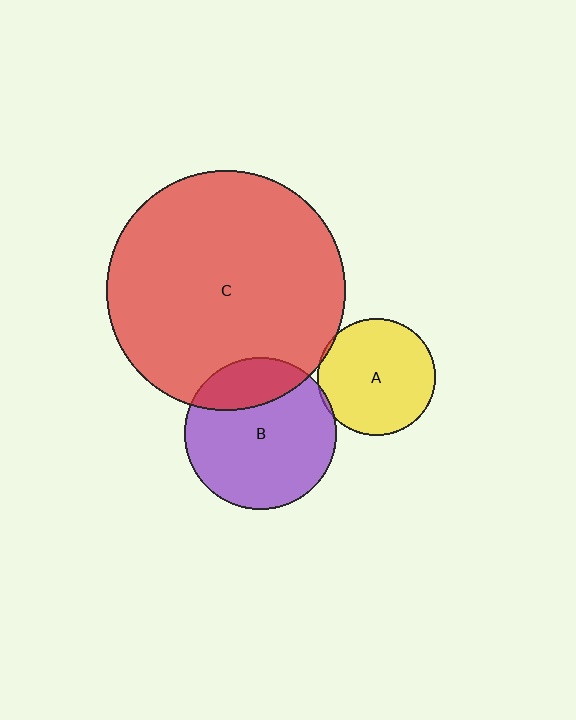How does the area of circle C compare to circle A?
Approximately 4.2 times.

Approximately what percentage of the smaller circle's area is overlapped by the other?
Approximately 5%.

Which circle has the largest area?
Circle C (red).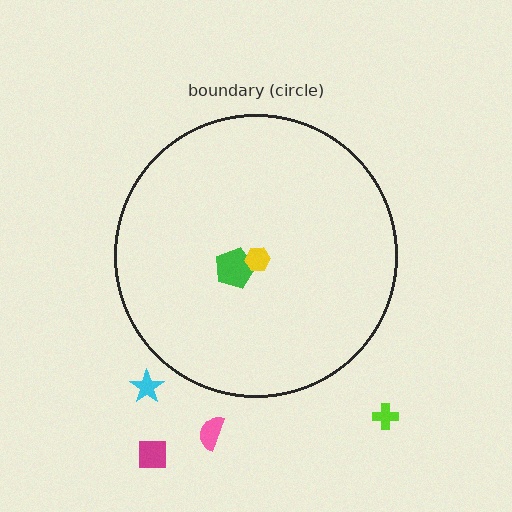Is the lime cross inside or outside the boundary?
Outside.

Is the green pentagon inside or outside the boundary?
Inside.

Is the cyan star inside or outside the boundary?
Outside.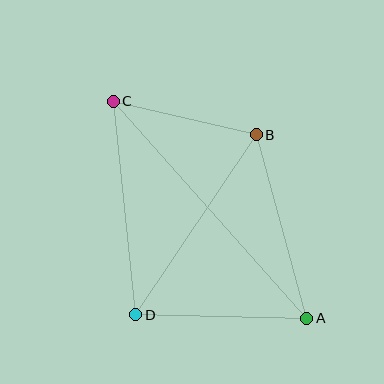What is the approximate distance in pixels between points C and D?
The distance between C and D is approximately 215 pixels.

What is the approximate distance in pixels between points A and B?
The distance between A and B is approximately 190 pixels.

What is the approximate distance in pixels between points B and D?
The distance between B and D is approximately 216 pixels.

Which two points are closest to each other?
Points B and C are closest to each other.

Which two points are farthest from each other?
Points A and C are farthest from each other.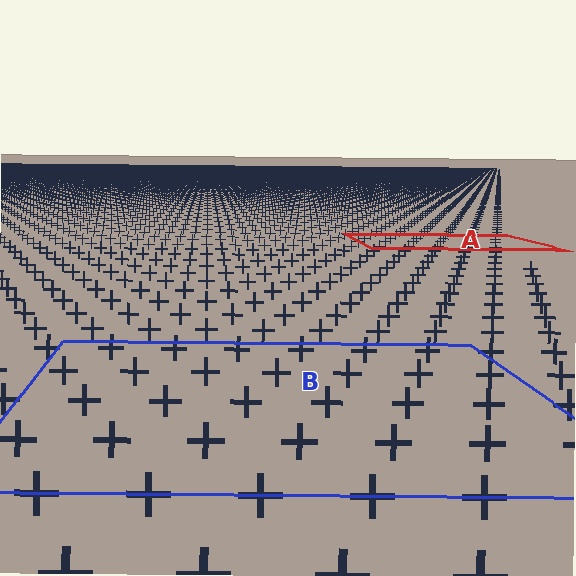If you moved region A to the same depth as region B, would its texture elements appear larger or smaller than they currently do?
They would appear larger. At a closer depth, the same texture elements are projected at a bigger on-screen size.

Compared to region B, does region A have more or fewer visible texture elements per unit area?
Region A has more texture elements per unit area — they are packed more densely because it is farther away.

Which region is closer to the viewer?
Region B is closer. The texture elements there are larger and more spread out.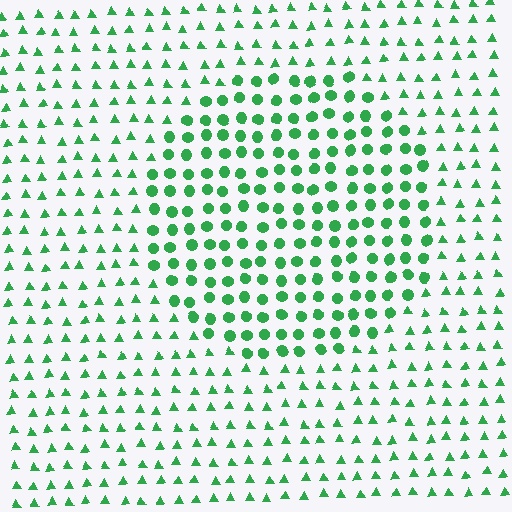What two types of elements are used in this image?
The image uses circles inside the circle region and triangles outside it.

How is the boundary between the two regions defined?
The boundary is defined by a change in element shape: circles inside vs. triangles outside. All elements share the same color and spacing.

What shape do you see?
I see a circle.